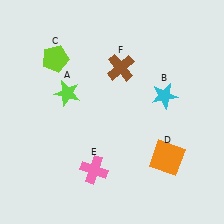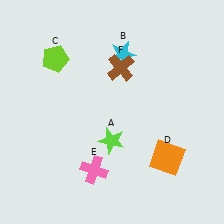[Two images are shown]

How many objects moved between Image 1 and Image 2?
2 objects moved between the two images.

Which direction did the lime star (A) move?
The lime star (A) moved down.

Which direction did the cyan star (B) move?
The cyan star (B) moved up.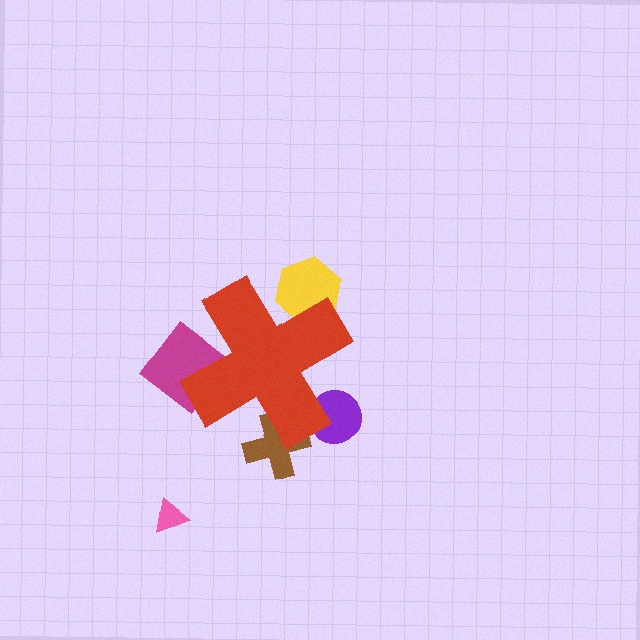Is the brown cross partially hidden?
Yes, the brown cross is partially hidden behind the red cross.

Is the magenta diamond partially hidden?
Yes, the magenta diamond is partially hidden behind the red cross.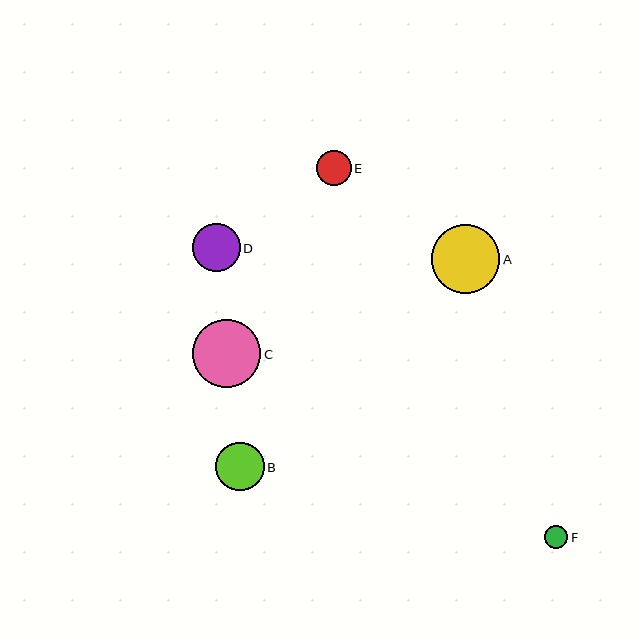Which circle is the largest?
Circle A is the largest with a size of approximately 68 pixels.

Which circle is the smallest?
Circle F is the smallest with a size of approximately 23 pixels.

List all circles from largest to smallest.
From largest to smallest: A, C, B, D, E, F.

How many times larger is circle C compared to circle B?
Circle C is approximately 1.4 times the size of circle B.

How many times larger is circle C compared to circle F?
Circle C is approximately 3.0 times the size of circle F.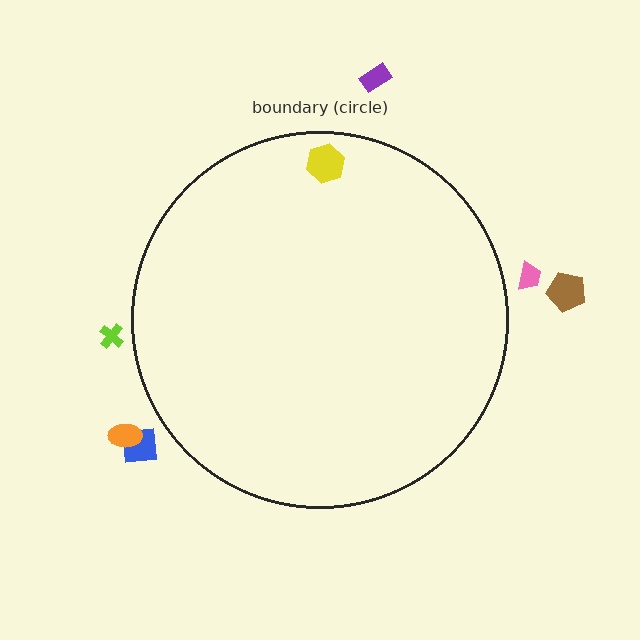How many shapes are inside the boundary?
1 inside, 6 outside.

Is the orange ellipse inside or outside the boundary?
Outside.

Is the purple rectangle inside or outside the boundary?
Outside.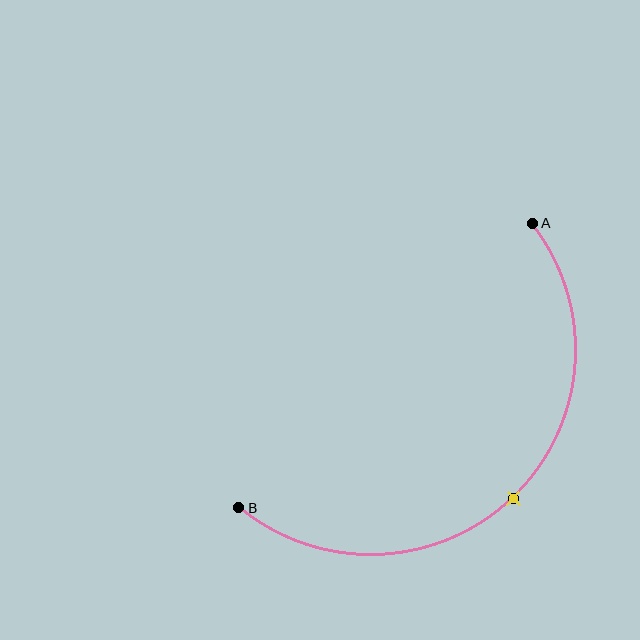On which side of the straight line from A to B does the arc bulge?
The arc bulges below and to the right of the straight line connecting A and B.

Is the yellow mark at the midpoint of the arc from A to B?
Yes. The yellow mark lies on the arc at equal arc-length from both A and B — it is the arc midpoint.